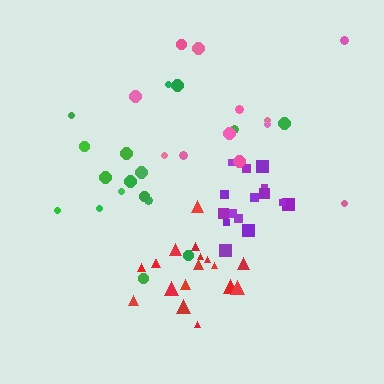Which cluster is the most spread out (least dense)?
Pink.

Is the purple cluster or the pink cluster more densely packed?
Purple.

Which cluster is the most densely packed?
Purple.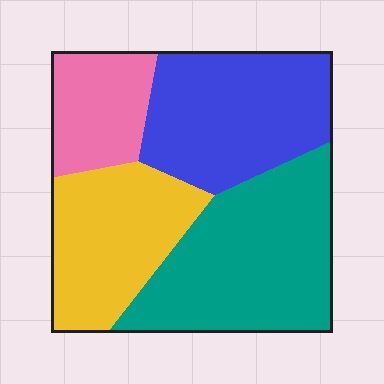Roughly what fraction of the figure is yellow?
Yellow covers roughly 25% of the figure.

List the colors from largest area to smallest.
From largest to smallest: teal, blue, yellow, pink.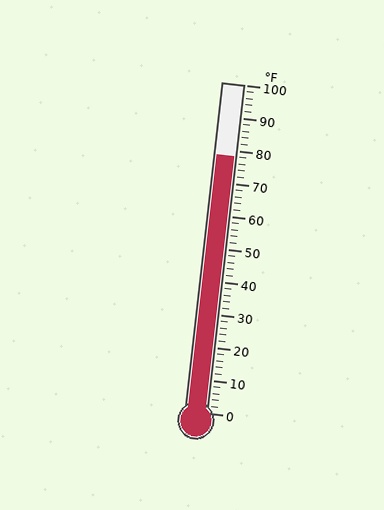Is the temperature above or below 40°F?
The temperature is above 40°F.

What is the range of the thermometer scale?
The thermometer scale ranges from 0°F to 100°F.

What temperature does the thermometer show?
The thermometer shows approximately 78°F.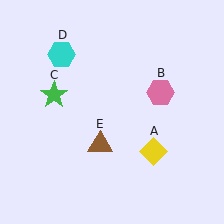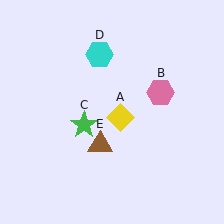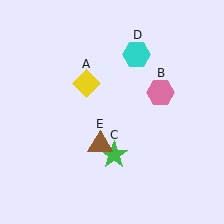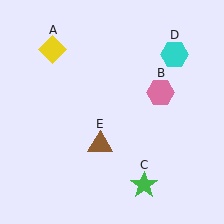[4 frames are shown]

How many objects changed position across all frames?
3 objects changed position: yellow diamond (object A), green star (object C), cyan hexagon (object D).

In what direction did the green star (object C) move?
The green star (object C) moved down and to the right.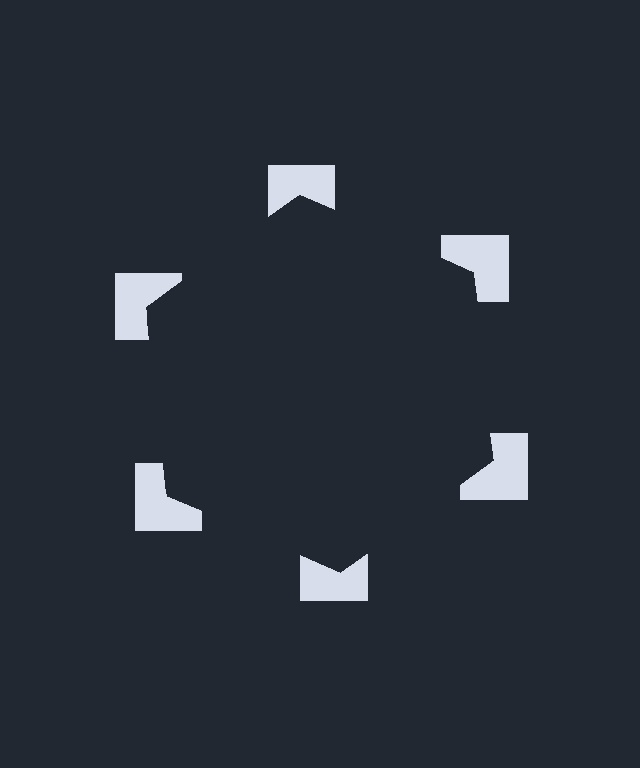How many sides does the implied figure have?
6 sides.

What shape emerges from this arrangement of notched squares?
An illusory hexagon — its edges are inferred from the aligned wedge cuts in the notched squares, not physically drawn.